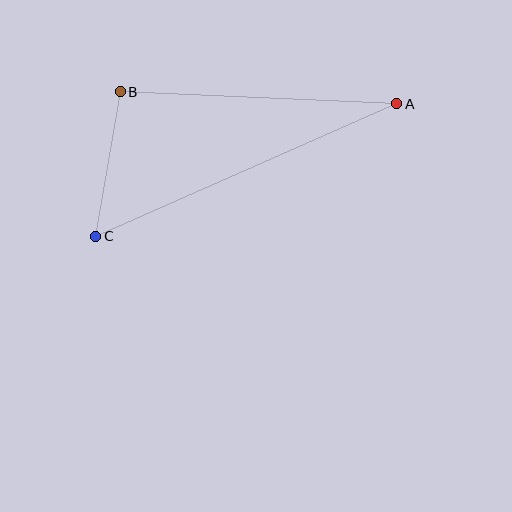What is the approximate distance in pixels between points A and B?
The distance between A and B is approximately 277 pixels.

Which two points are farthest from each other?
Points A and C are farthest from each other.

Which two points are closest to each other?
Points B and C are closest to each other.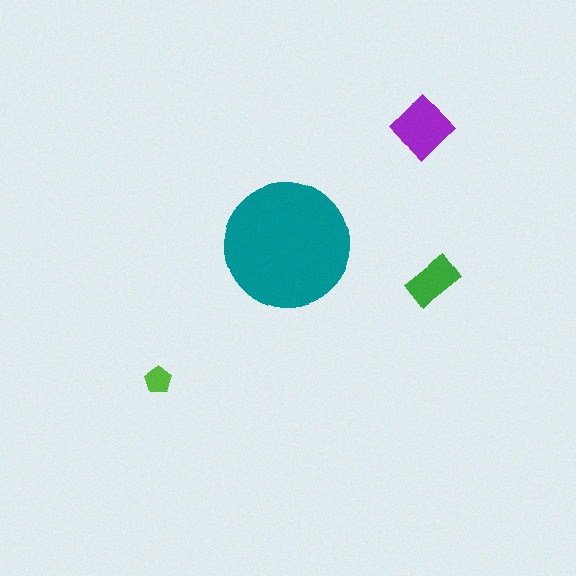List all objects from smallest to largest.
The lime pentagon, the green rectangle, the purple diamond, the teal circle.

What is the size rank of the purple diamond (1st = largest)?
2nd.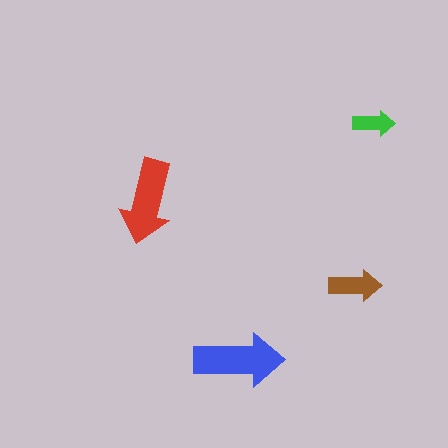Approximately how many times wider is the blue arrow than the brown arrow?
About 1.5 times wider.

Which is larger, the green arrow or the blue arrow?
The blue one.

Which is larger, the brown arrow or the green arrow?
The brown one.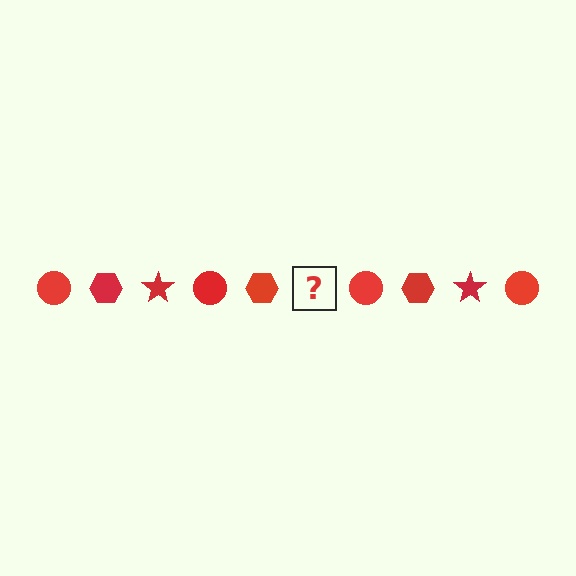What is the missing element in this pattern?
The missing element is a red star.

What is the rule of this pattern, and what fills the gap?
The rule is that the pattern cycles through circle, hexagon, star shapes in red. The gap should be filled with a red star.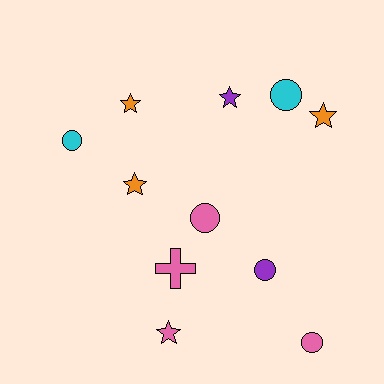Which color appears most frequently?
Pink, with 4 objects.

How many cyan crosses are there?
There are no cyan crosses.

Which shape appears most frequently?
Circle, with 5 objects.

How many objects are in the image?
There are 11 objects.